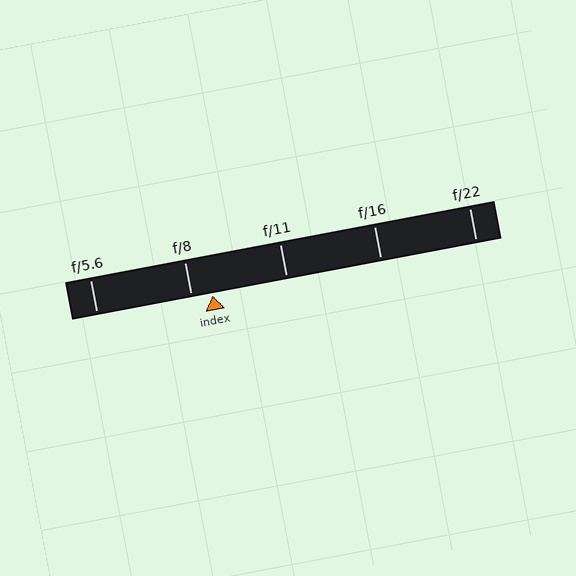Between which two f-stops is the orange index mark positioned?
The index mark is between f/8 and f/11.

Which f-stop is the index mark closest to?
The index mark is closest to f/8.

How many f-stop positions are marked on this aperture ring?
There are 5 f-stop positions marked.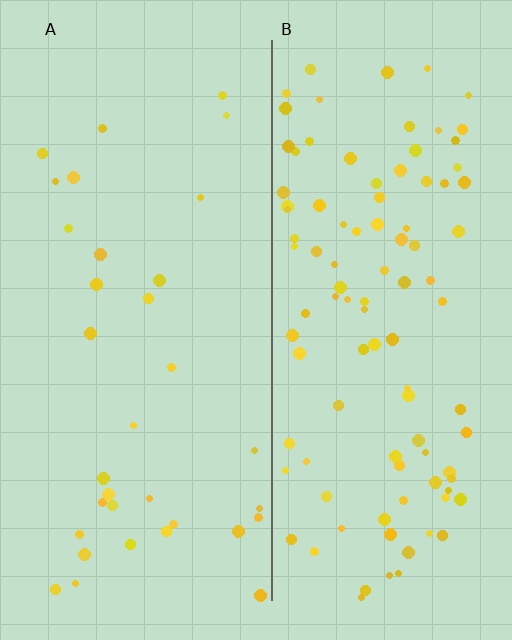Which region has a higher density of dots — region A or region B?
B (the right).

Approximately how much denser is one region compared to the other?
Approximately 3.1× — region B over region A.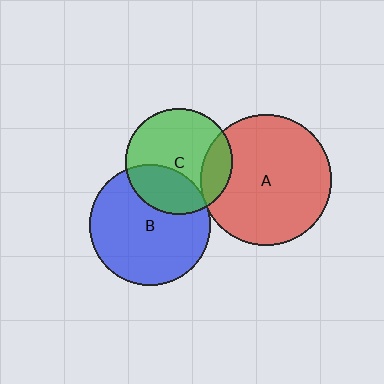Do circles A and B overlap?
Yes.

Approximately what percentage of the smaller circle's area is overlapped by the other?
Approximately 5%.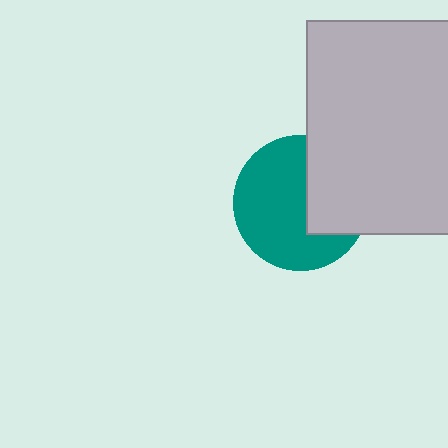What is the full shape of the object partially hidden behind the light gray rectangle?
The partially hidden object is a teal circle.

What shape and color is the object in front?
The object in front is a light gray rectangle.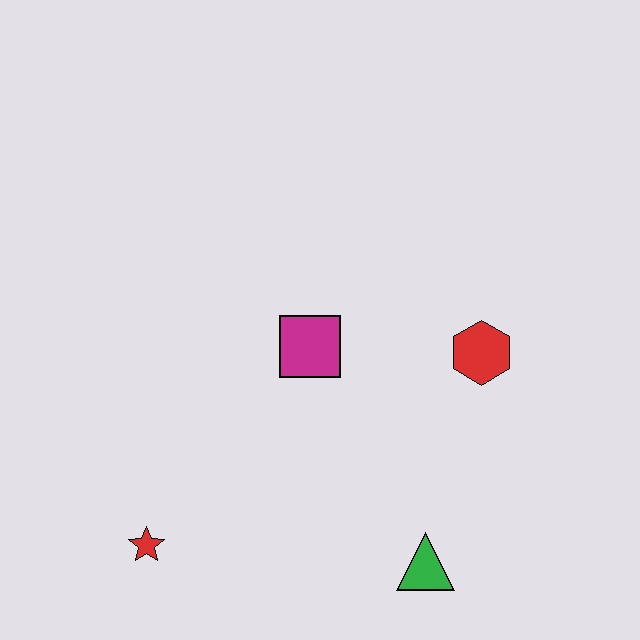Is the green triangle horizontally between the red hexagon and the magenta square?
Yes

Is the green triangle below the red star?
Yes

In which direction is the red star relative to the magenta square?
The red star is below the magenta square.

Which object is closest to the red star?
The magenta square is closest to the red star.